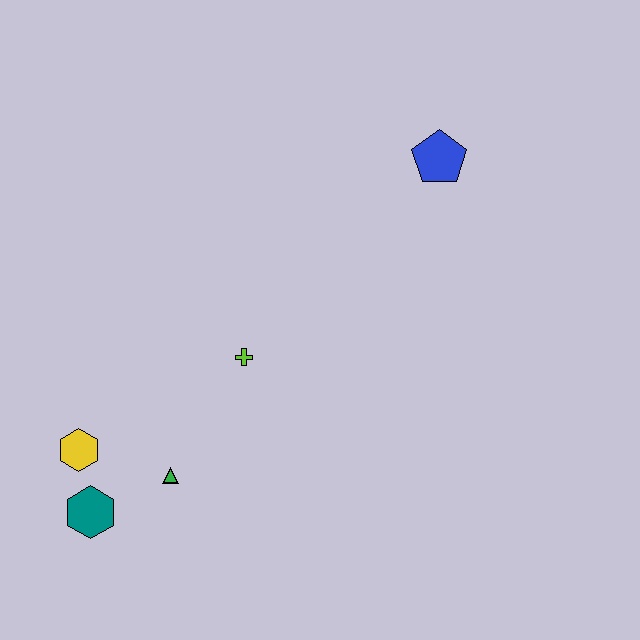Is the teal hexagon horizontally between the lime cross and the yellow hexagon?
Yes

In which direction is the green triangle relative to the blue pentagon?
The green triangle is below the blue pentagon.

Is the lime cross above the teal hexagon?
Yes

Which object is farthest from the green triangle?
The blue pentagon is farthest from the green triangle.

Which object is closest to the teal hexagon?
The yellow hexagon is closest to the teal hexagon.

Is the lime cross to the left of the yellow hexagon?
No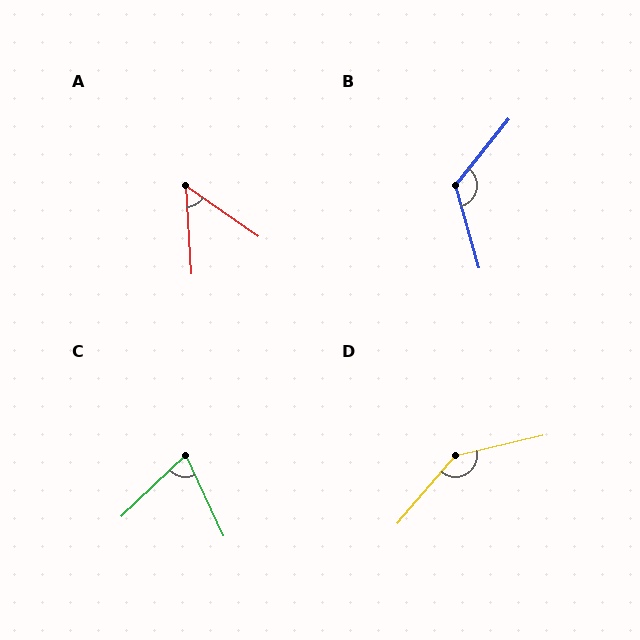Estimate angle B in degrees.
Approximately 125 degrees.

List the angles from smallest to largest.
A (51°), C (72°), B (125°), D (143°).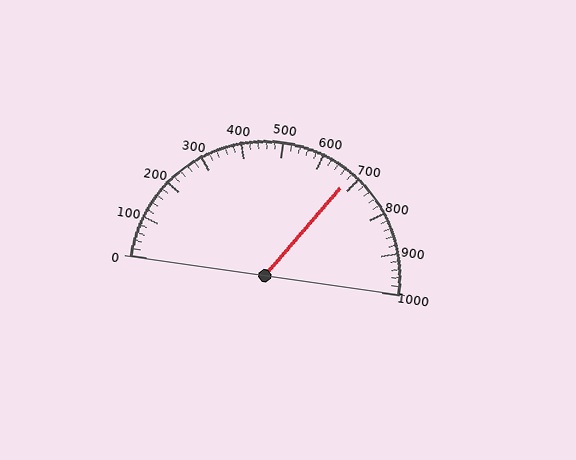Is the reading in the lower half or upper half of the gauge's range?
The reading is in the upper half of the range (0 to 1000).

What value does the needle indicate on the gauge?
The needle indicates approximately 680.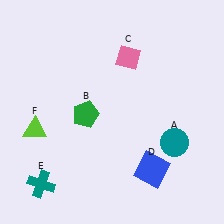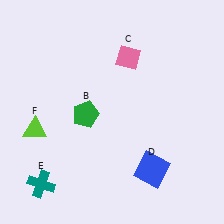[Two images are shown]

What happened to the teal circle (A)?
The teal circle (A) was removed in Image 2. It was in the bottom-right area of Image 1.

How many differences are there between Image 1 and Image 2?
There is 1 difference between the two images.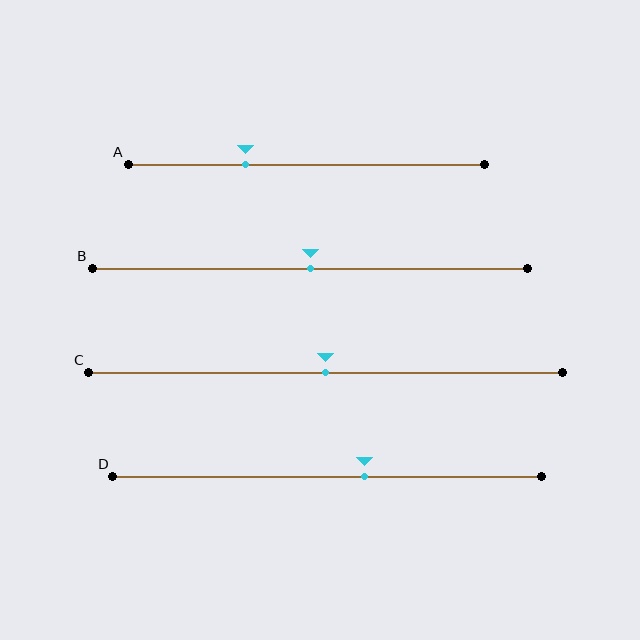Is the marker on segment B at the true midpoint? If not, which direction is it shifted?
Yes, the marker on segment B is at the true midpoint.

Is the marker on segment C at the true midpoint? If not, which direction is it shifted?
Yes, the marker on segment C is at the true midpoint.